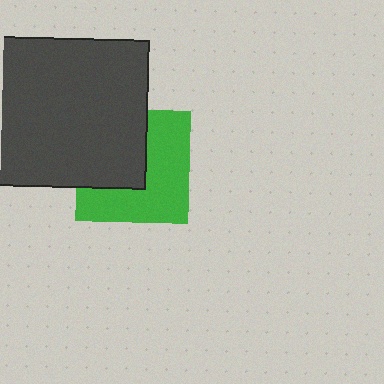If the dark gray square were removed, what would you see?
You would see the complete green square.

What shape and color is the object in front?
The object in front is a dark gray square.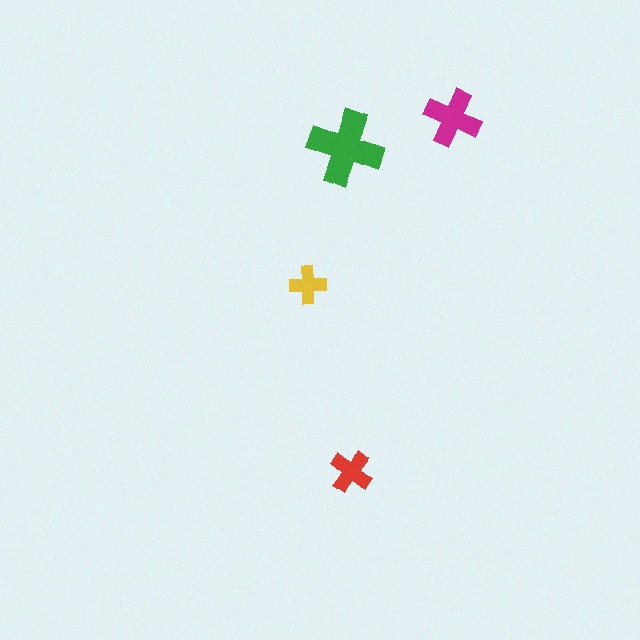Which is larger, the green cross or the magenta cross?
The green one.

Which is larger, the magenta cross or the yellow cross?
The magenta one.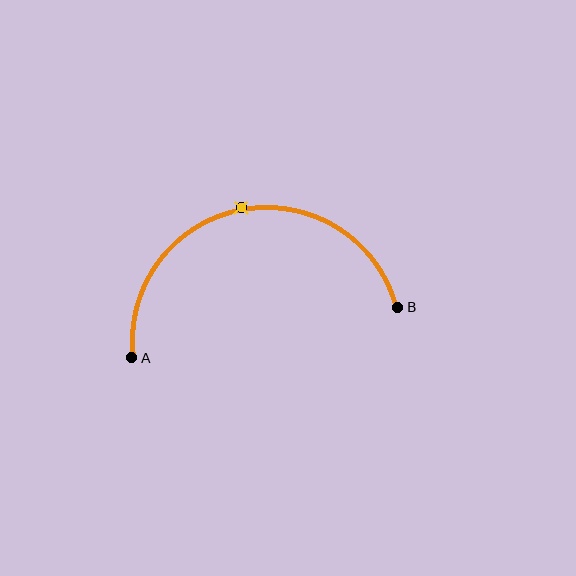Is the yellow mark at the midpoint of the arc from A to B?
Yes. The yellow mark lies on the arc at equal arc-length from both A and B — it is the arc midpoint.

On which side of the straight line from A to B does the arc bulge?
The arc bulges above the straight line connecting A and B.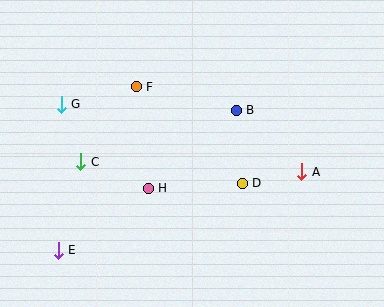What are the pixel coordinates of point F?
Point F is at (136, 87).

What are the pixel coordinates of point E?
Point E is at (58, 250).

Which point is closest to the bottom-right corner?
Point A is closest to the bottom-right corner.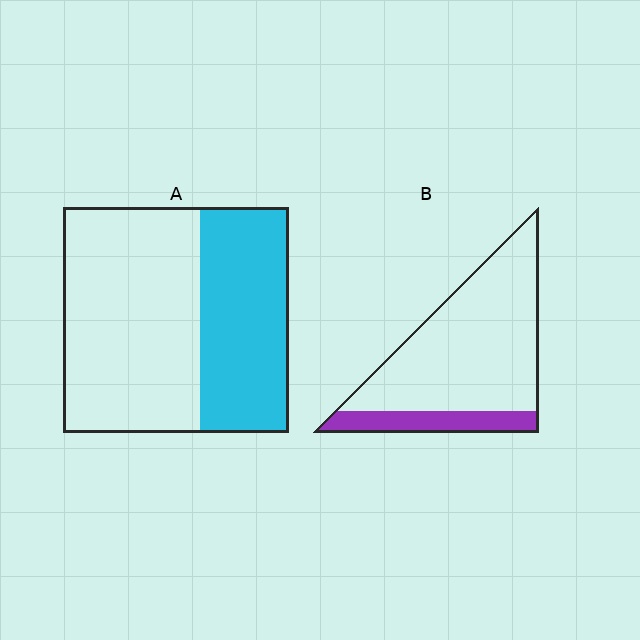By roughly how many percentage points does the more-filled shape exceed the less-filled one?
By roughly 20 percentage points (A over B).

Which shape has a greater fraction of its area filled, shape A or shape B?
Shape A.